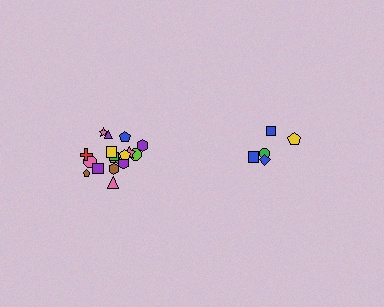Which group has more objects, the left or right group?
The left group.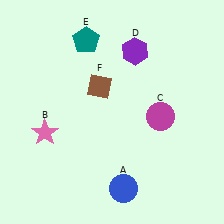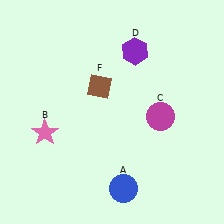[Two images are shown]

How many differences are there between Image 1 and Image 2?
There is 1 difference between the two images.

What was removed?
The teal pentagon (E) was removed in Image 2.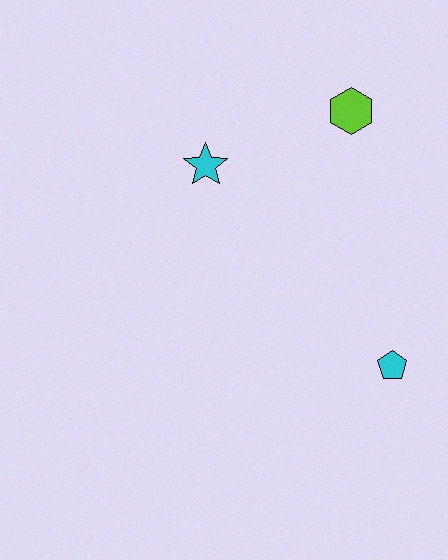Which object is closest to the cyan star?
The lime hexagon is closest to the cyan star.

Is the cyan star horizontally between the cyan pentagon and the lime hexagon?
No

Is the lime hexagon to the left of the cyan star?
No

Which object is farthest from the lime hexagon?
The cyan pentagon is farthest from the lime hexagon.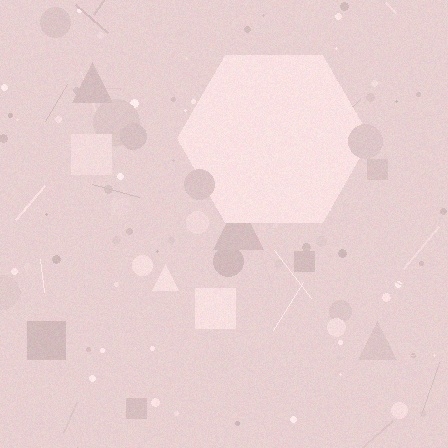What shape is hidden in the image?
A hexagon is hidden in the image.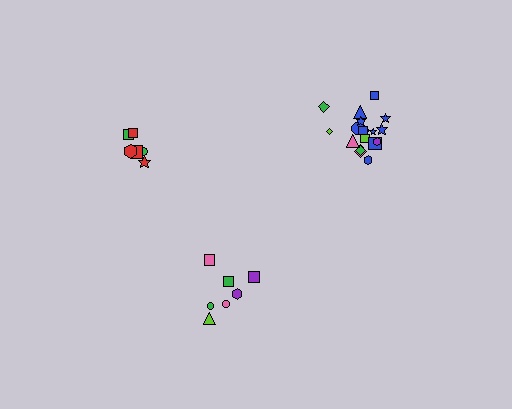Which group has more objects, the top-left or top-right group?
The top-right group.